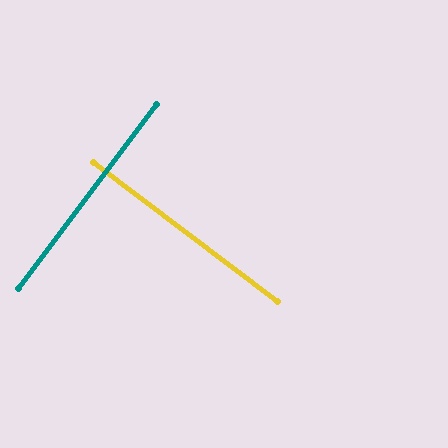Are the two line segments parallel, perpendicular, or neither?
Perpendicular — they meet at approximately 90°.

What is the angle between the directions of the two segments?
Approximately 90 degrees.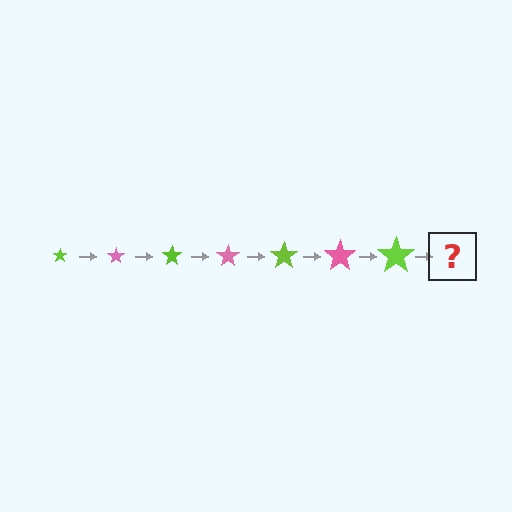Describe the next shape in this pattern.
It should be a pink star, larger than the previous one.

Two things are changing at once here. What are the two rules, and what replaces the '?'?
The two rules are that the star grows larger each step and the color cycles through lime and pink. The '?' should be a pink star, larger than the previous one.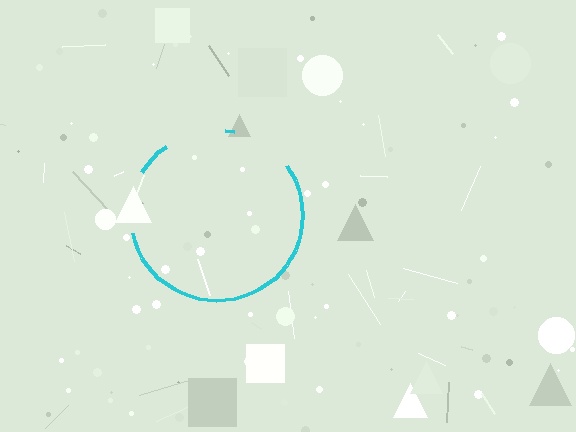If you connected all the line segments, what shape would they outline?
They would outline a circle.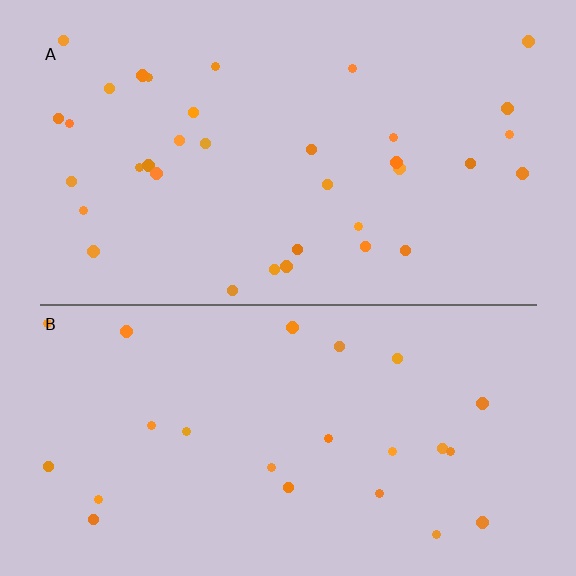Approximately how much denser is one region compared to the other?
Approximately 1.5× — region A over region B.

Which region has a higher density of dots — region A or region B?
A (the top).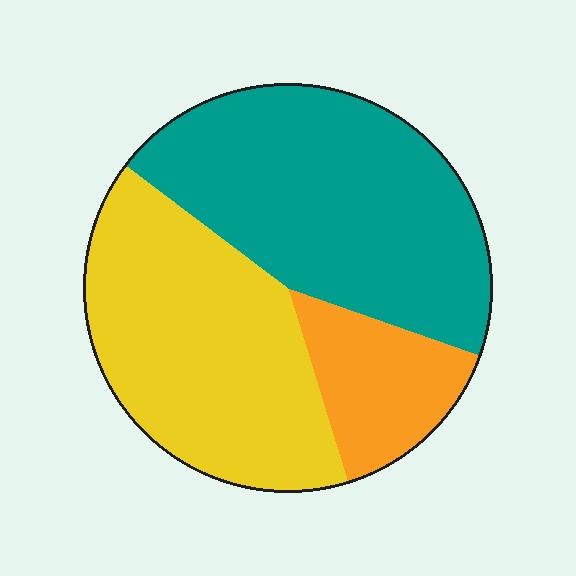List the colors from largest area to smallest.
From largest to smallest: teal, yellow, orange.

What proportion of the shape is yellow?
Yellow takes up between a quarter and a half of the shape.